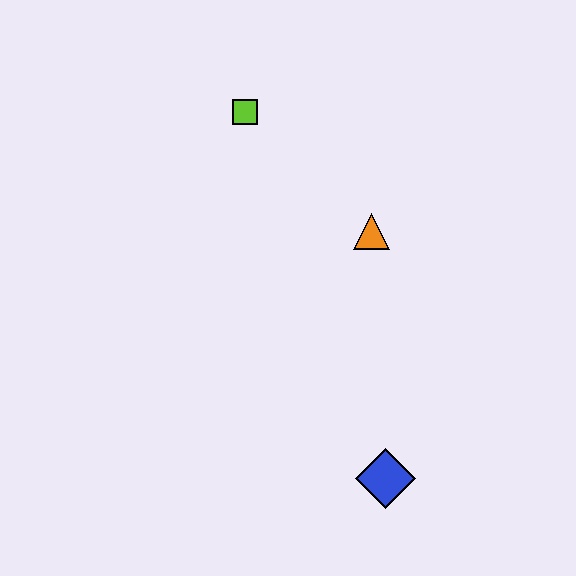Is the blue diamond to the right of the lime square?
Yes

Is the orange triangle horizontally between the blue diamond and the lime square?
Yes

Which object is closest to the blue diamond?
The orange triangle is closest to the blue diamond.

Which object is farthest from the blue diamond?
The lime square is farthest from the blue diamond.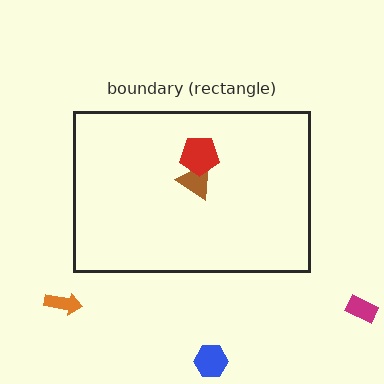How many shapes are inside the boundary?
2 inside, 3 outside.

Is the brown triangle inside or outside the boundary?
Inside.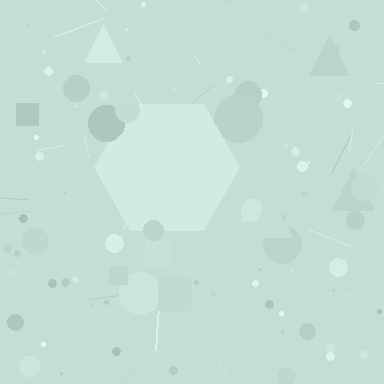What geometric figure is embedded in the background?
A hexagon is embedded in the background.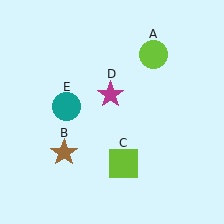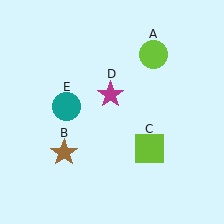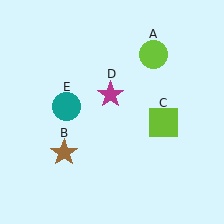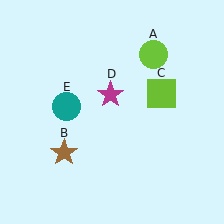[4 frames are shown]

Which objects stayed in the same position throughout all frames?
Lime circle (object A) and brown star (object B) and magenta star (object D) and teal circle (object E) remained stationary.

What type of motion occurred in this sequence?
The lime square (object C) rotated counterclockwise around the center of the scene.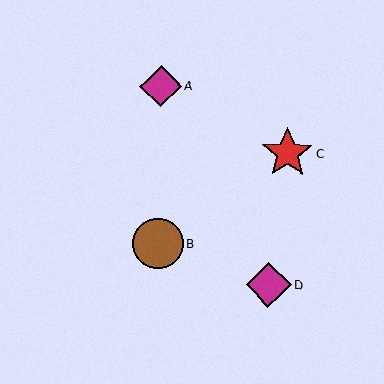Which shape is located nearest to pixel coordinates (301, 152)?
The red star (labeled C) at (287, 153) is nearest to that location.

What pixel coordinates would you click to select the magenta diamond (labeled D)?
Click at (268, 285) to select the magenta diamond D.